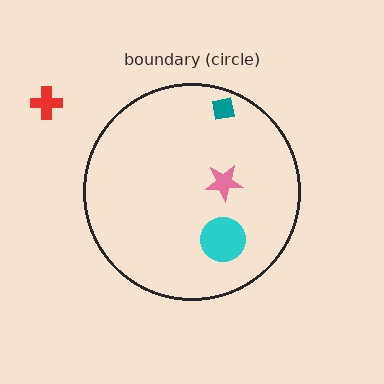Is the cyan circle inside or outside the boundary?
Inside.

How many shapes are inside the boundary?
3 inside, 1 outside.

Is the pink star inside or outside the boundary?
Inside.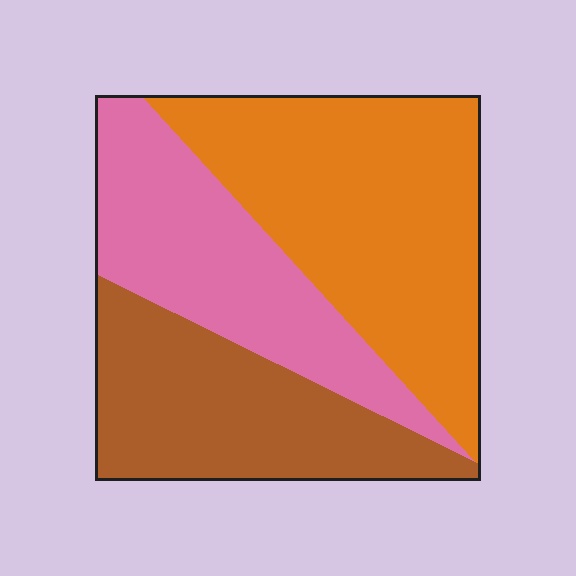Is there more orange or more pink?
Orange.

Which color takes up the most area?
Orange, at roughly 45%.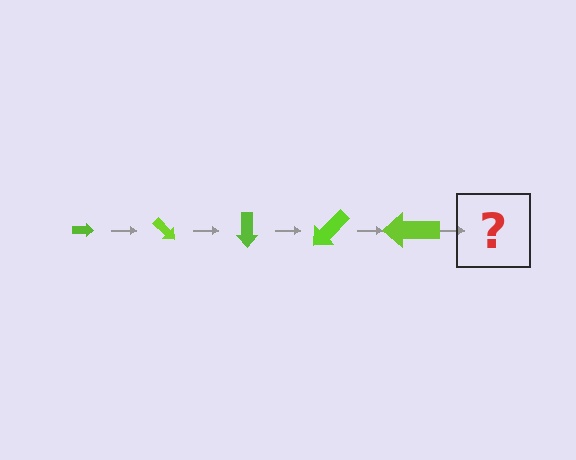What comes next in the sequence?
The next element should be an arrow, larger than the previous one and rotated 225 degrees from the start.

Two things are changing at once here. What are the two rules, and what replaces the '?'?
The two rules are that the arrow grows larger each step and it rotates 45 degrees each step. The '?' should be an arrow, larger than the previous one and rotated 225 degrees from the start.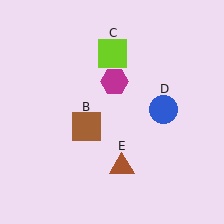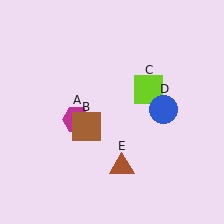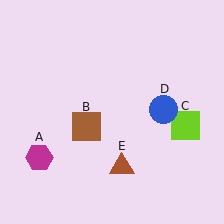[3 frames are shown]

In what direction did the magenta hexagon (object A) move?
The magenta hexagon (object A) moved down and to the left.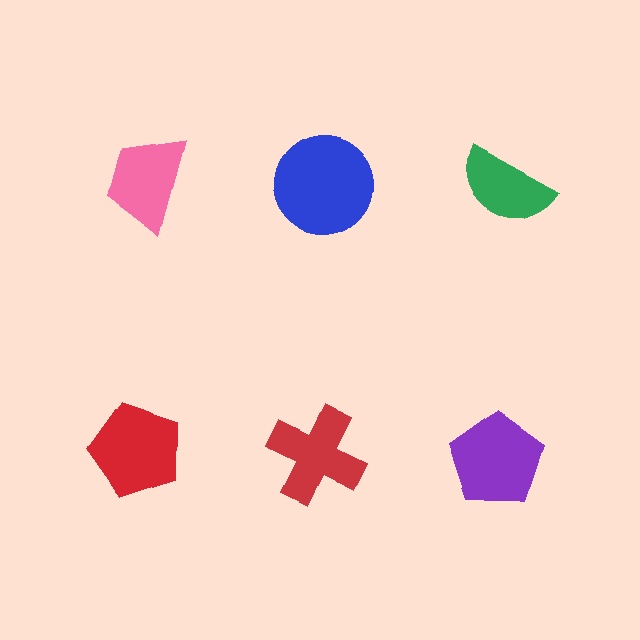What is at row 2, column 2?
A red cross.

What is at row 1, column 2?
A blue circle.